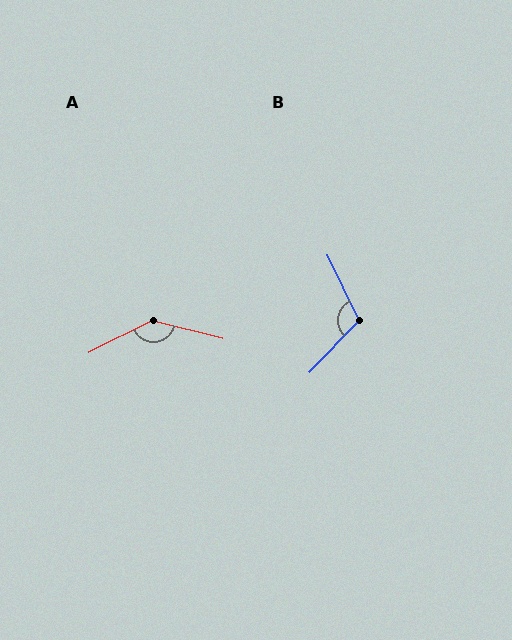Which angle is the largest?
A, at approximately 139 degrees.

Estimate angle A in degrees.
Approximately 139 degrees.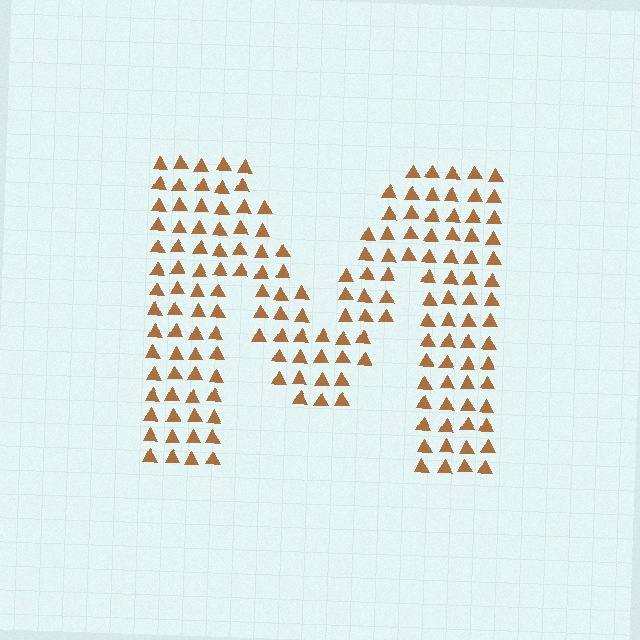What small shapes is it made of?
It is made of small triangles.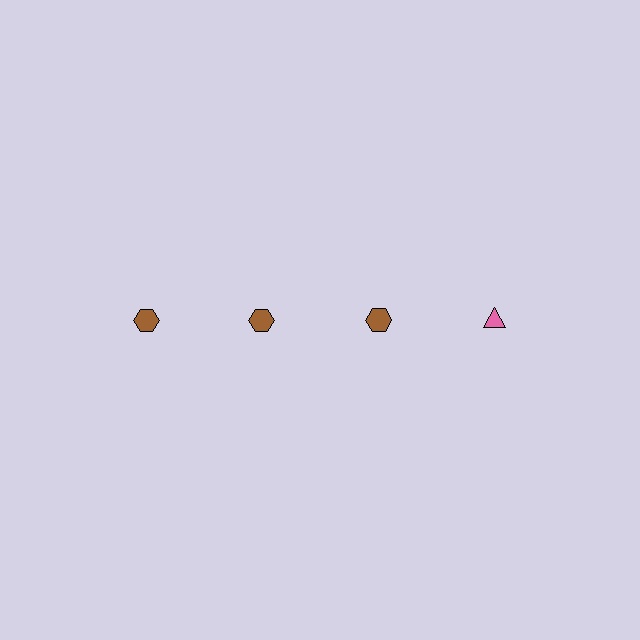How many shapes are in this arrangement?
There are 4 shapes arranged in a grid pattern.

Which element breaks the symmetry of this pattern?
The pink triangle in the top row, second from right column breaks the symmetry. All other shapes are brown hexagons.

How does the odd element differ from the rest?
It differs in both color (pink instead of brown) and shape (triangle instead of hexagon).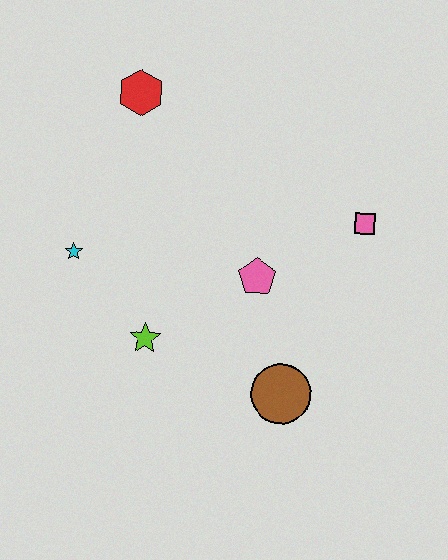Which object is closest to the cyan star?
The lime star is closest to the cyan star.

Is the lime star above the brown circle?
Yes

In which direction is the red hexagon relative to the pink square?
The red hexagon is to the left of the pink square.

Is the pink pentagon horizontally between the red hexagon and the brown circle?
Yes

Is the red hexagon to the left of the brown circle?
Yes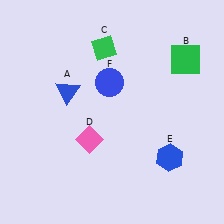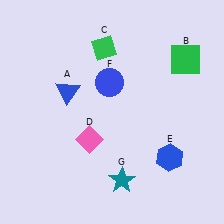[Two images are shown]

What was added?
A teal star (G) was added in Image 2.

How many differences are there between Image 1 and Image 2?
There is 1 difference between the two images.